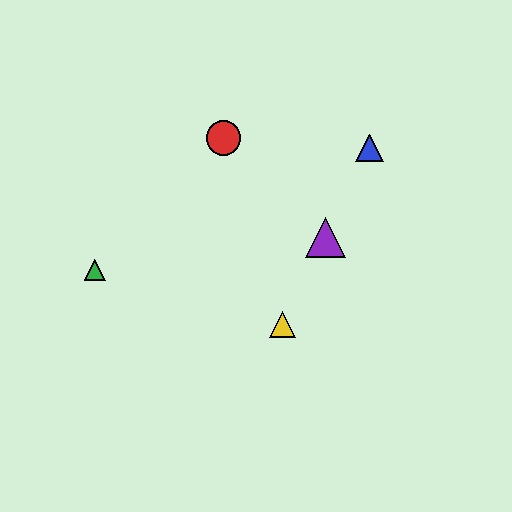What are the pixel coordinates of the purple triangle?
The purple triangle is at (325, 237).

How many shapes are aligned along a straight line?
3 shapes (the blue triangle, the yellow triangle, the purple triangle) are aligned along a straight line.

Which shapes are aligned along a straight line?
The blue triangle, the yellow triangle, the purple triangle are aligned along a straight line.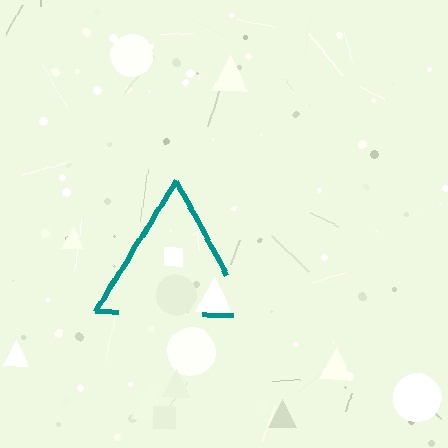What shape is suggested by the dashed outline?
The dashed outline suggests a triangle.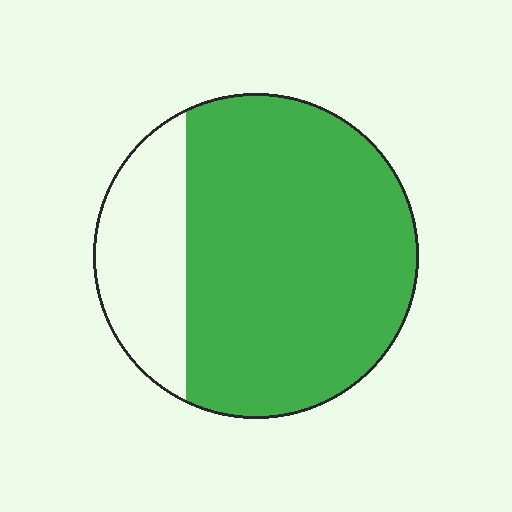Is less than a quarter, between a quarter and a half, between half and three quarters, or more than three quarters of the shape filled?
More than three quarters.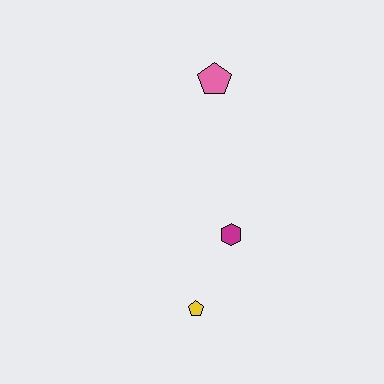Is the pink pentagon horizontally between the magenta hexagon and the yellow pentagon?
Yes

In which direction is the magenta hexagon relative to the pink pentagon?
The magenta hexagon is below the pink pentagon.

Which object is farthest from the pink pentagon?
The yellow pentagon is farthest from the pink pentagon.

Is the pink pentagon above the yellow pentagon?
Yes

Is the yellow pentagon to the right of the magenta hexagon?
No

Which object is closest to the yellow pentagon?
The magenta hexagon is closest to the yellow pentagon.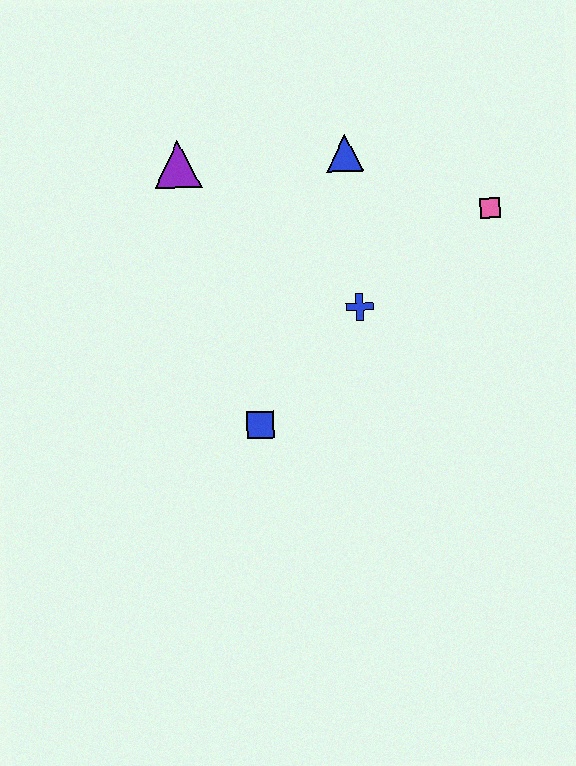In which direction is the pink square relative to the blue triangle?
The pink square is to the right of the blue triangle.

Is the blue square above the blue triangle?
No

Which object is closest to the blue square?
The blue cross is closest to the blue square.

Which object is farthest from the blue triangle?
The blue square is farthest from the blue triangle.